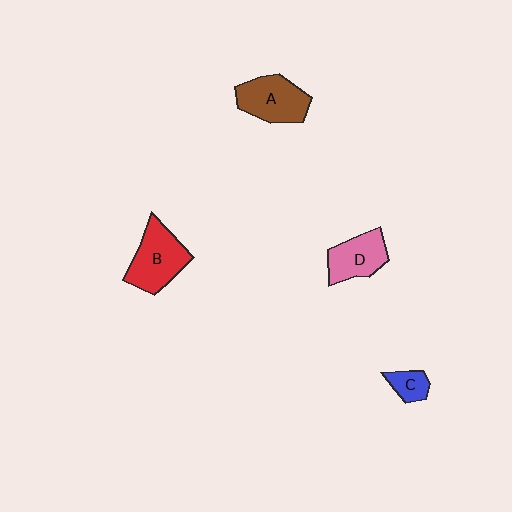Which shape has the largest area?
Shape B (red).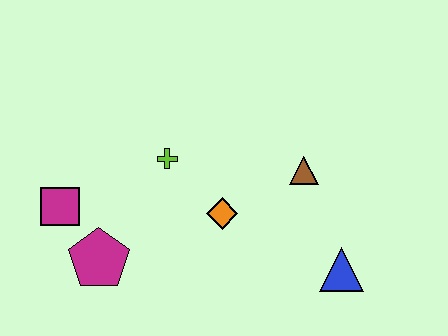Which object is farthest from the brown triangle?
The magenta square is farthest from the brown triangle.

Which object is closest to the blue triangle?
The brown triangle is closest to the blue triangle.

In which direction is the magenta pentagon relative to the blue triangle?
The magenta pentagon is to the left of the blue triangle.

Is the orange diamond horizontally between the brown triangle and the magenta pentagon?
Yes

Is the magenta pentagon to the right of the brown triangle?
No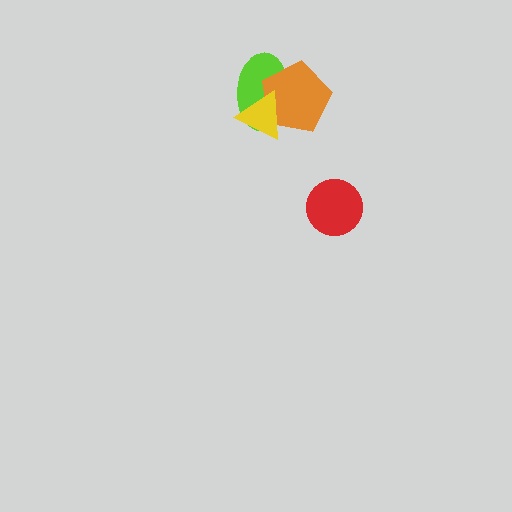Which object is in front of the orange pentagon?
The yellow triangle is in front of the orange pentagon.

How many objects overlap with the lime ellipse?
2 objects overlap with the lime ellipse.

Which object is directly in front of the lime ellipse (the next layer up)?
The orange pentagon is directly in front of the lime ellipse.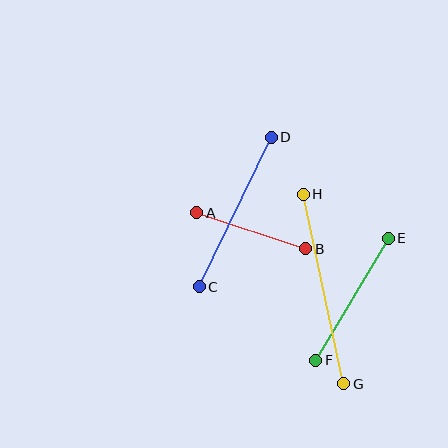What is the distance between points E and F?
The distance is approximately 142 pixels.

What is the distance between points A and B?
The distance is approximately 115 pixels.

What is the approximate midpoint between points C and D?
The midpoint is at approximately (235, 212) pixels.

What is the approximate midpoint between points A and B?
The midpoint is at approximately (251, 231) pixels.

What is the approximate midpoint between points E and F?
The midpoint is at approximately (352, 299) pixels.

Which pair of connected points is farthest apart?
Points G and H are farthest apart.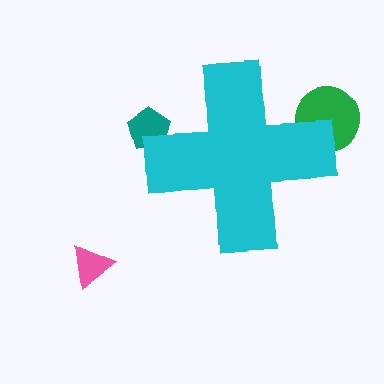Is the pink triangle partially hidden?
No, the pink triangle is fully visible.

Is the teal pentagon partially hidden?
Yes, the teal pentagon is partially hidden behind the cyan cross.